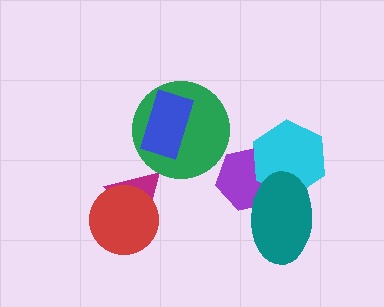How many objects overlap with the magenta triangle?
1 object overlaps with the magenta triangle.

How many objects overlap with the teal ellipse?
2 objects overlap with the teal ellipse.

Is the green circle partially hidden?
Yes, it is partially covered by another shape.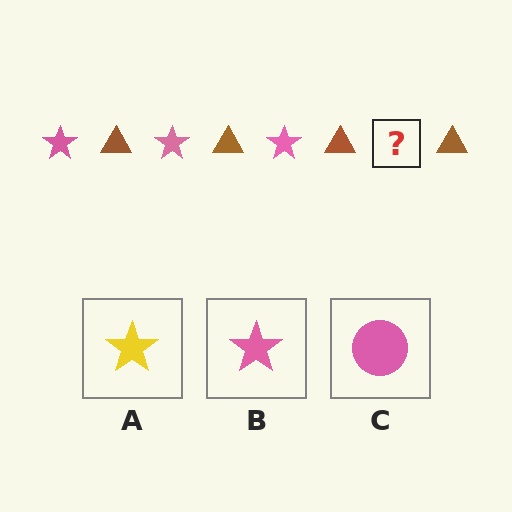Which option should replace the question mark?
Option B.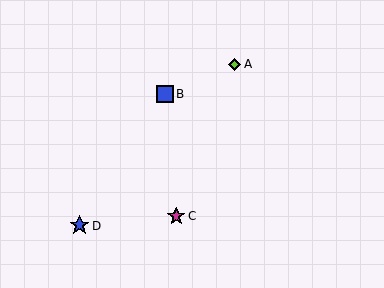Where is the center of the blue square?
The center of the blue square is at (165, 94).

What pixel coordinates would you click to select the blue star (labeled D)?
Click at (80, 226) to select the blue star D.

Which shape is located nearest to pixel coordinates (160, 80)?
The blue square (labeled B) at (165, 94) is nearest to that location.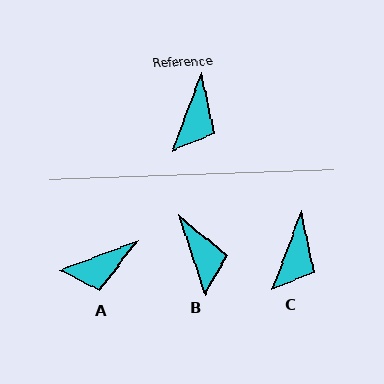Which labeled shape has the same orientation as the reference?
C.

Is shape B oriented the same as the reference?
No, it is off by about 39 degrees.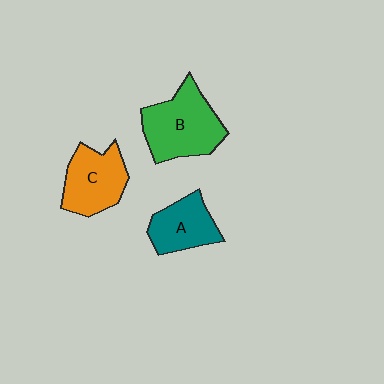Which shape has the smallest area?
Shape A (teal).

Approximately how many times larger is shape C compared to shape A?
Approximately 1.2 times.